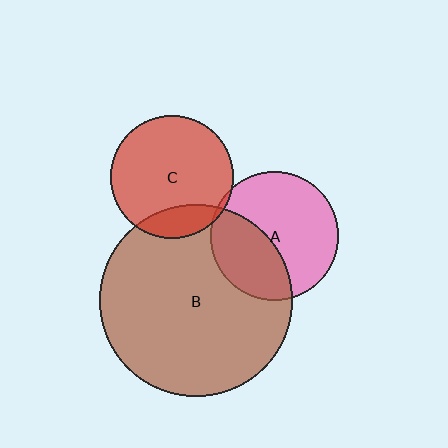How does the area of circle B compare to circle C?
Approximately 2.5 times.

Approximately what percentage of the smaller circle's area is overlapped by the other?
Approximately 15%.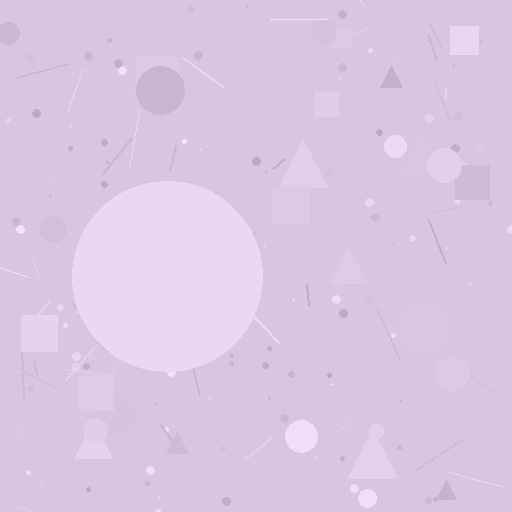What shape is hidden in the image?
A circle is hidden in the image.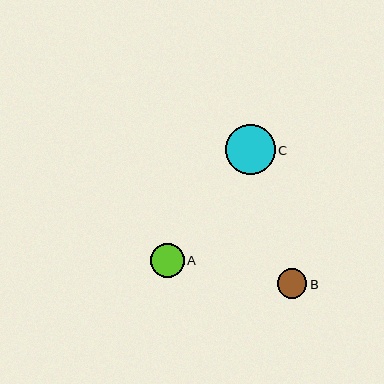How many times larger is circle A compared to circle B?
Circle A is approximately 1.2 times the size of circle B.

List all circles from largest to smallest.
From largest to smallest: C, A, B.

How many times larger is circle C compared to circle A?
Circle C is approximately 1.5 times the size of circle A.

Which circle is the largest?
Circle C is the largest with a size of approximately 50 pixels.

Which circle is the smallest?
Circle B is the smallest with a size of approximately 29 pixels.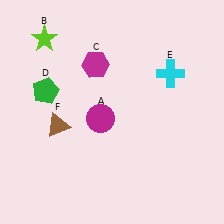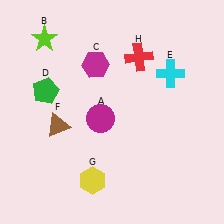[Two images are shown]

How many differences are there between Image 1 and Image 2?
There are 2 differences between the two images.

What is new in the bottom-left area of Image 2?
A yellow hexagon (G) was added in the bottom-left area of Image 2.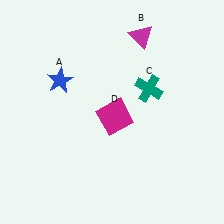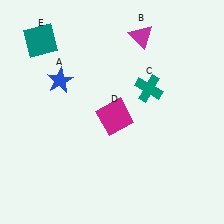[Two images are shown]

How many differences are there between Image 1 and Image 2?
There is 1 difference between the two images.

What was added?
A teal square (E) was added in Image 2.